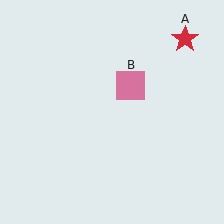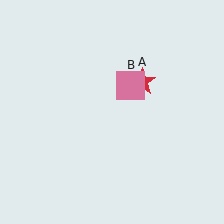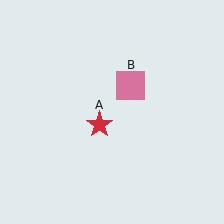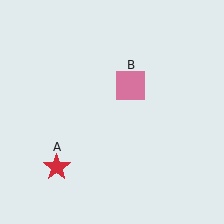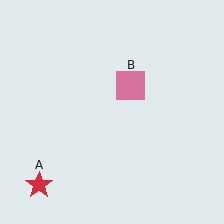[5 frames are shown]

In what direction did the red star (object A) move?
The red star (object A) moved down and to the left.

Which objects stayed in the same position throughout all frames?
Pink square (object B) remained stationary.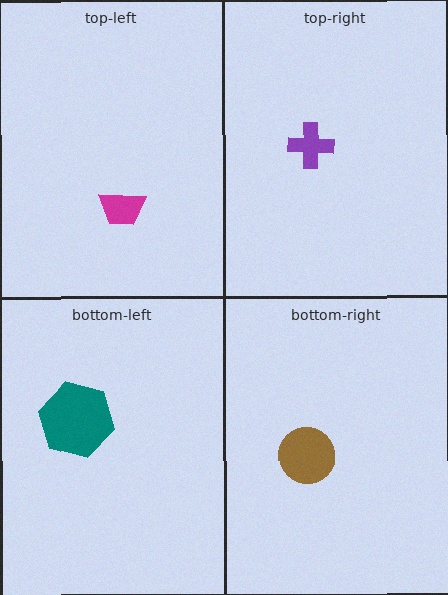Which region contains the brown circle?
The bottom-right region.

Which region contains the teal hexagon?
The bottom-left region.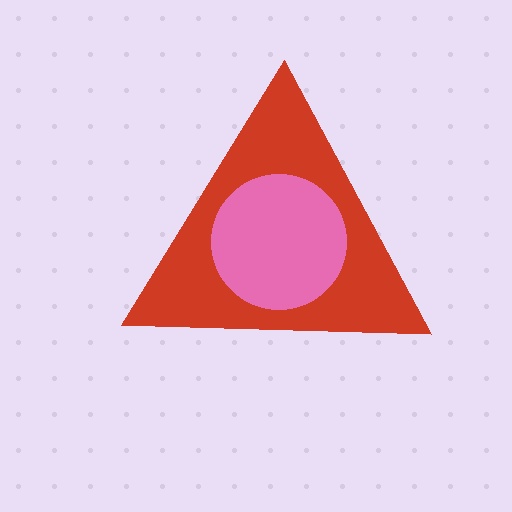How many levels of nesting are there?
2.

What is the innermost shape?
The pink circle.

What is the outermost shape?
The red triangle.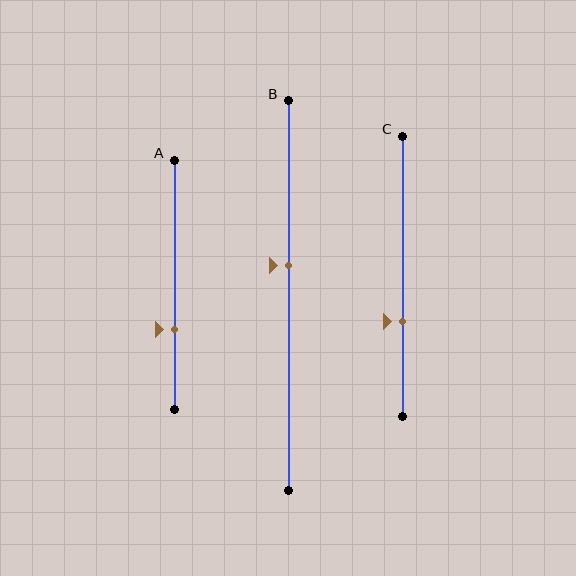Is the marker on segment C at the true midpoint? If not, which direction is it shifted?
No, the marker on segment C is shifted downward by about 16% of the segment length.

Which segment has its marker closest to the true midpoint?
Segment B has its marker closest to the true midpoint.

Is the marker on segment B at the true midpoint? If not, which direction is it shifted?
No, the marker on segment B is shifted upward by about 8% of the segment length.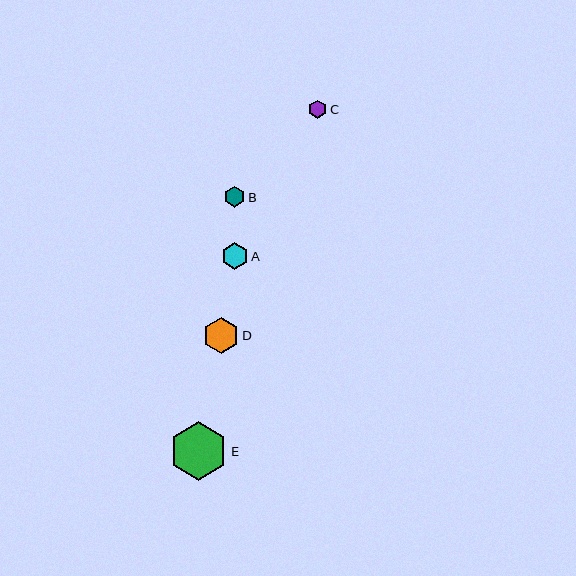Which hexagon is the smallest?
Hexagon C is the smallest with a size of approximately 18 pixels.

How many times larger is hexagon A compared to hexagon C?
Hexagon A is approximately 1.5 times the size of hexagon C.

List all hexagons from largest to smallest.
From largest to smallest: E, D, A, B, C.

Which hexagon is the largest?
Hexagon E is the largest with a size of approximately 59 pixels.